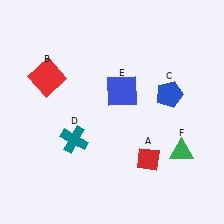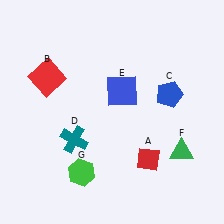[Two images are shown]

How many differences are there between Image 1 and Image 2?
There is 1 difference between the two images.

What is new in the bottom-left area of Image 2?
A green hexagon (G) was added in the bottom-left area of Image 2.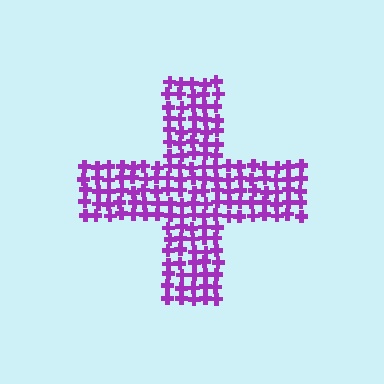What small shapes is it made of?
It is made of small crosses.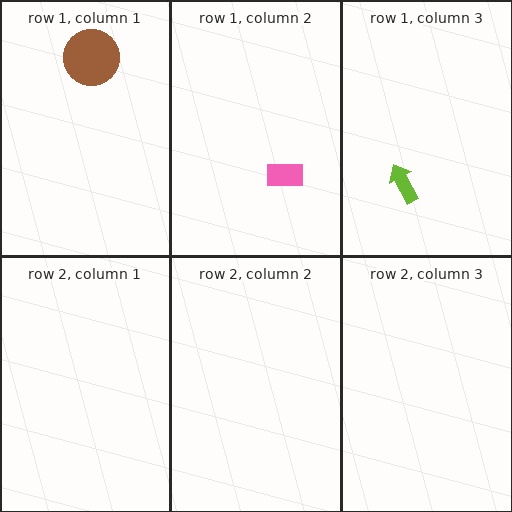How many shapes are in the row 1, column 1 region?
1.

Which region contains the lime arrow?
The row 1, column 3 region.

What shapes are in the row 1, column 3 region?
The lime arrow.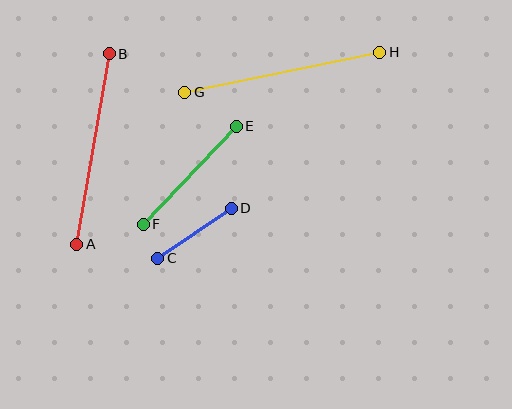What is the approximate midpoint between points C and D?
The midpoint is at approximately (194, 233) pixels.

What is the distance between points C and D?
The distance is approximately 89 pixels.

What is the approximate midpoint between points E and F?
The midpoint is at approximately (190, 175) pixels.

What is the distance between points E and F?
The distance is approximately 135 pixels.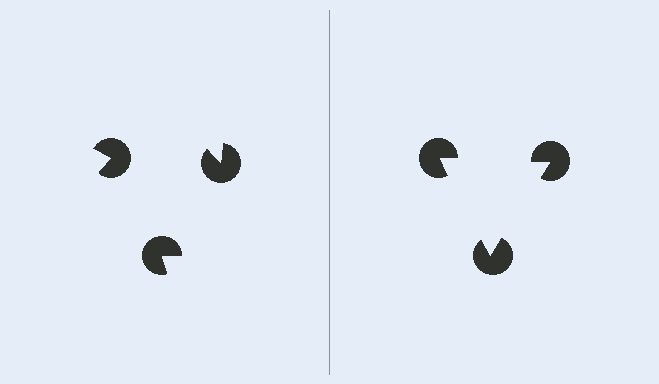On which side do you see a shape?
An illusory triangle appears on the right side. On the left side the wedge cuts are rotated, so no coherent shape forms.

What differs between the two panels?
The pac-man discs are positioned identically on both sides; only the wedge orientations differ. On the right they align to a triangle; on the left they are misaligned.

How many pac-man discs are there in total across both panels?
6 — 3 on each side.